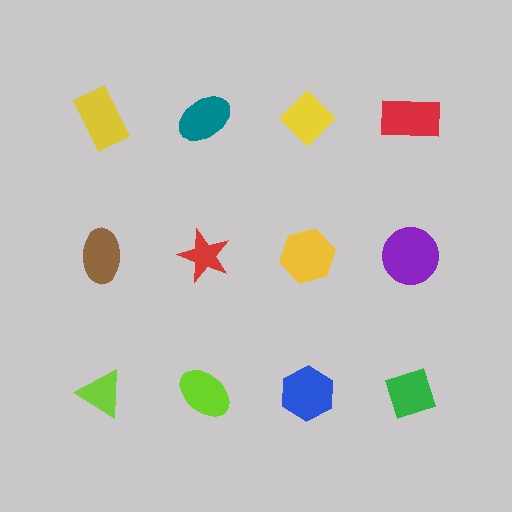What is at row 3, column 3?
A blue hexagon.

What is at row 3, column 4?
A green diamond.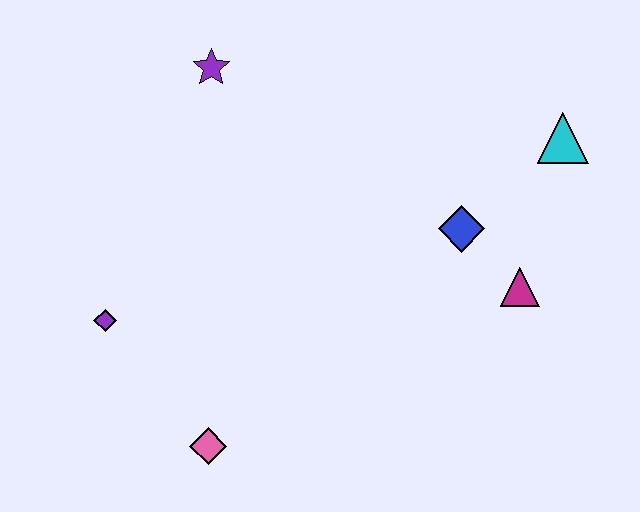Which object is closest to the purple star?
The purple diamond is closest to the purple star.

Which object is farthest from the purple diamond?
The cyan triangle is farthest from the purple diamond.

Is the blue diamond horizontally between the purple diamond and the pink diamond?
No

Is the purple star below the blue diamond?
No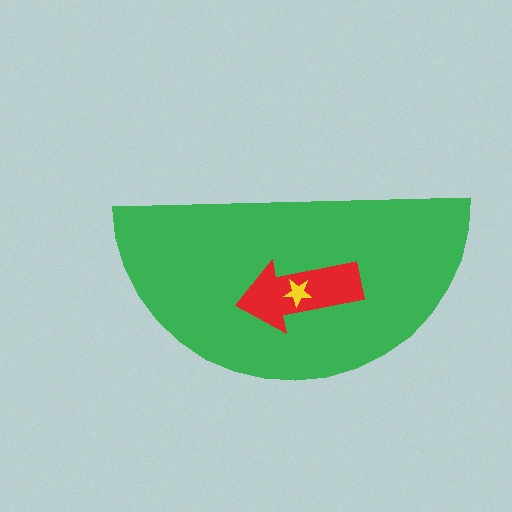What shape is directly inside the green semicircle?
The red arrow.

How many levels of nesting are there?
3.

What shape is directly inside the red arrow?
The yellow star.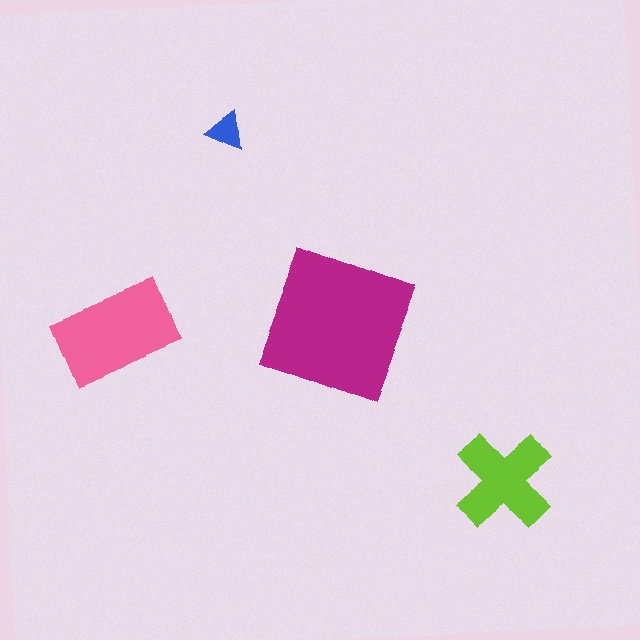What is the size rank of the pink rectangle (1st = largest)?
2nd.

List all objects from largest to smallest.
The magenta square, the pink rectangle, the lime cross, the blue triangle.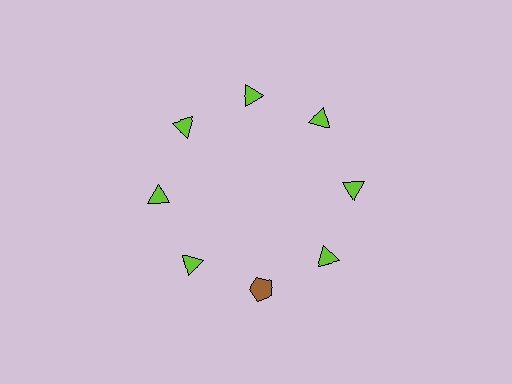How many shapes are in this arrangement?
There are 8 shapes arranged in a ring pattern.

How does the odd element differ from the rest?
It differs in both color (brown instead of lime) and shape (pentagon instead of triangle).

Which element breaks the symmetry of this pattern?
The brown pentagon at roughly the 6 o'clock position breaks the symmetry. All other shapes are lime triangles.